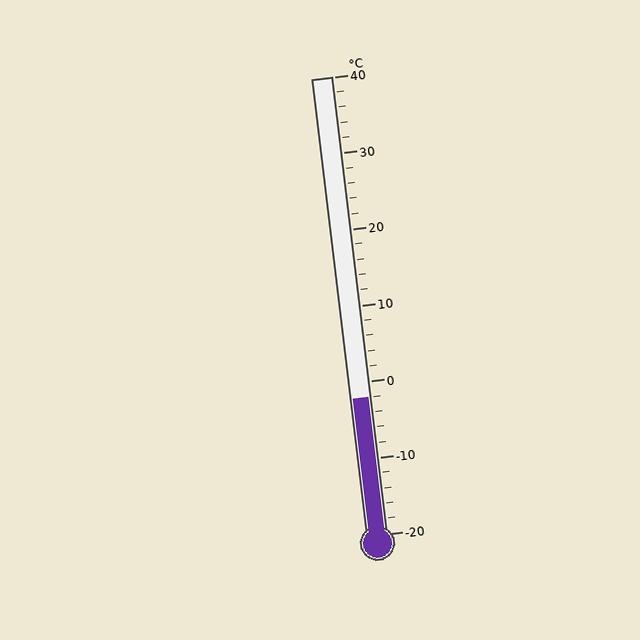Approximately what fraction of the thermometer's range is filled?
The thermometer is filled to approximately 30% of its range.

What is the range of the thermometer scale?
The thermometer scale ranges from -20°C to 40°C.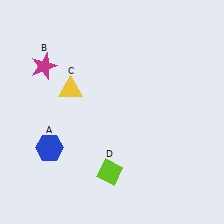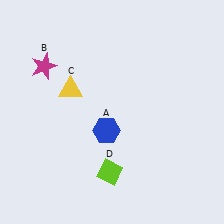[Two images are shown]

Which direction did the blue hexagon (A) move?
The blue hexagon (A) moved right.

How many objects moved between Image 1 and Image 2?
1 object moved between the two images.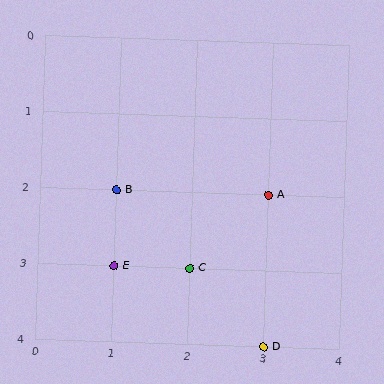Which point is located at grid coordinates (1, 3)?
Point E is at (1, 3).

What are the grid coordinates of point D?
Point D is at grid coordinates (3, 4).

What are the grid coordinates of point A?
Point A is at grid coordinates (3, 2).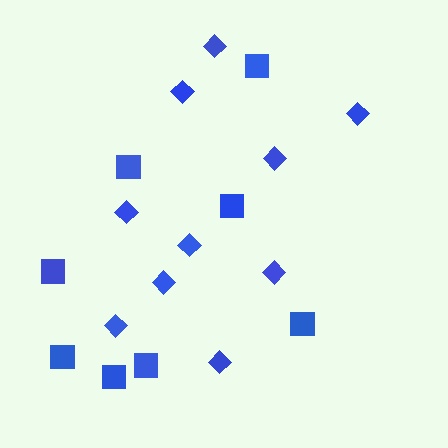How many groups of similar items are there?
There are 2 groups: one group of diamonds (10) and one group of squares (8).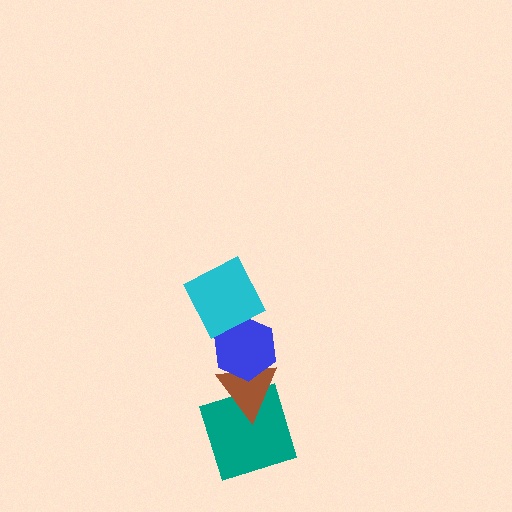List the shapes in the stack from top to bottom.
From top to bottom: the cyan square, the blue hexagon, the brown triangle, the teal square.